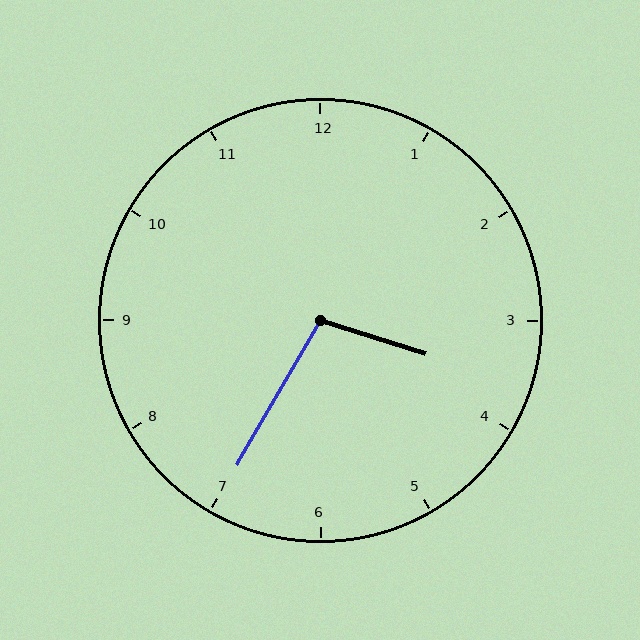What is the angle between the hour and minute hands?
Approximately 102 degrees.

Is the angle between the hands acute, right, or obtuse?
It is obtuse.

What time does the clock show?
3:35.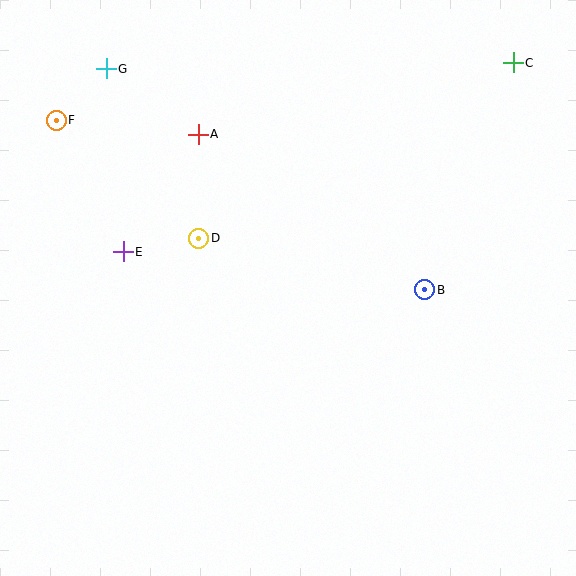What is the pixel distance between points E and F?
The distance between E and F is 147 pixels.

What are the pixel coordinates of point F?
Point F is at (56, 121).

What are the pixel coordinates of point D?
Point D is at (199, 238).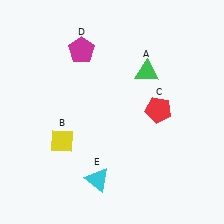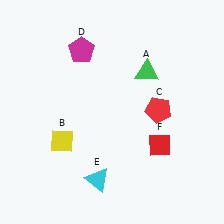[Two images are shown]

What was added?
A red diamond (F) was added in Image 2.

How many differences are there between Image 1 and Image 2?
There is 1 difference between the two images.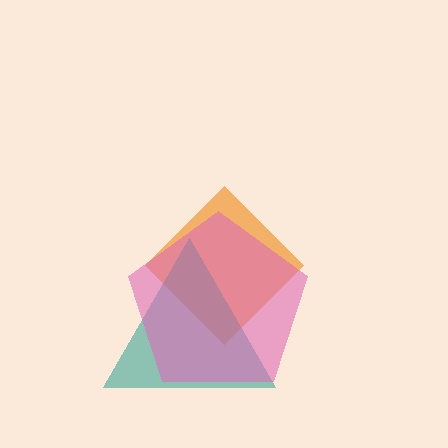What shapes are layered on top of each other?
The layered shapes are: an orange diamond, a teal triangle, a pink pentagon.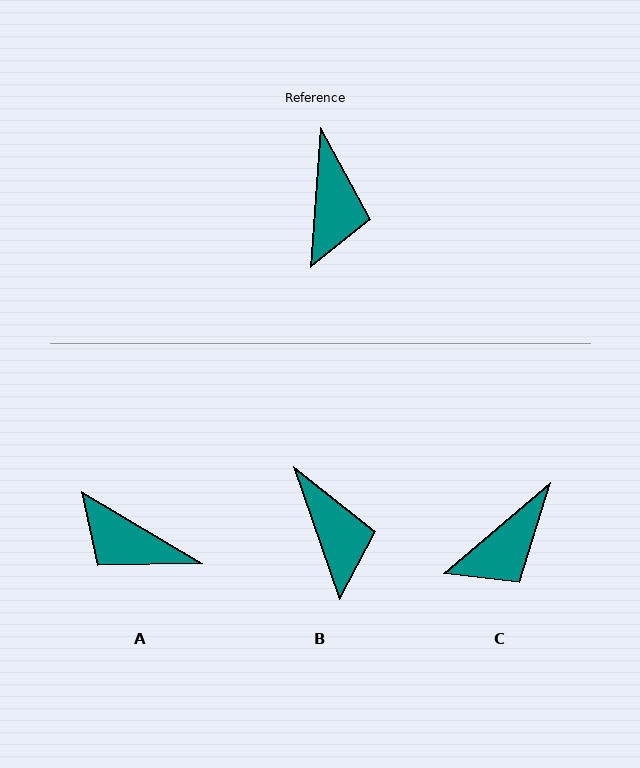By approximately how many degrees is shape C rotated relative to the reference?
Approximately 45 degrees clockwise.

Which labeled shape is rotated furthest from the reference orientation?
A, about 117 degrees away.